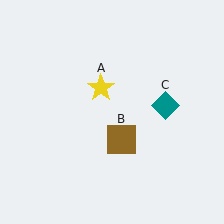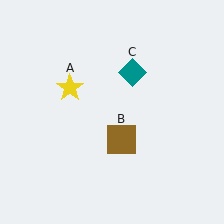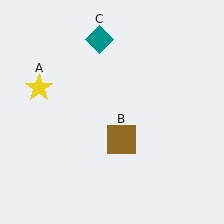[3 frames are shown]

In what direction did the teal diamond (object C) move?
The teal diamond (object C) moved up and to the left.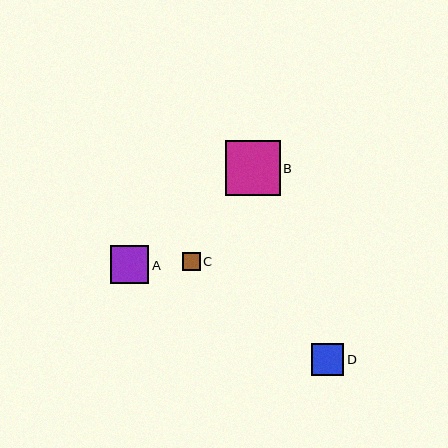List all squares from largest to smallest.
From largest to smallest: B, A, D, C.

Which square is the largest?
Square B is the largest with a size of approximately 55 pixels.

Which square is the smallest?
Square C is the smallest with a size of approximately 18 pixels.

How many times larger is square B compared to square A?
Square B is approximately 1.4 times the size of square A.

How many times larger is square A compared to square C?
Square A is approximately 2.2 times the size of square C.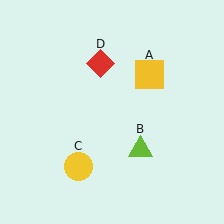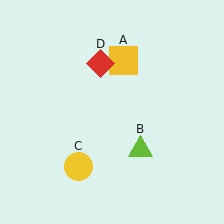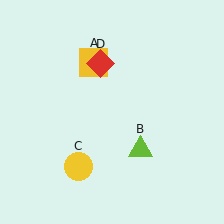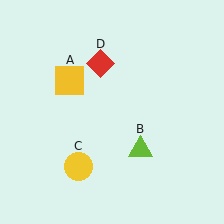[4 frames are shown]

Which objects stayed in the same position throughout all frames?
Lime triangle (object B) and yellow circle (object C) and red diamond (object D) remained stationary.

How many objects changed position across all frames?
1 object changed position: yellow square (object A).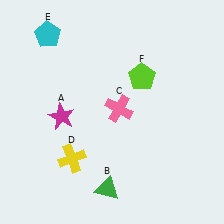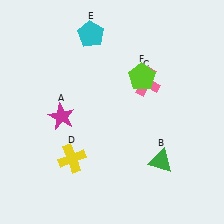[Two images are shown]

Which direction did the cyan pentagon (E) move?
The cyan pentagon (E) moved right.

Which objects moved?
The objects that moved are: the green triangle (B), the pink cross (C), the cyan pentagon (E).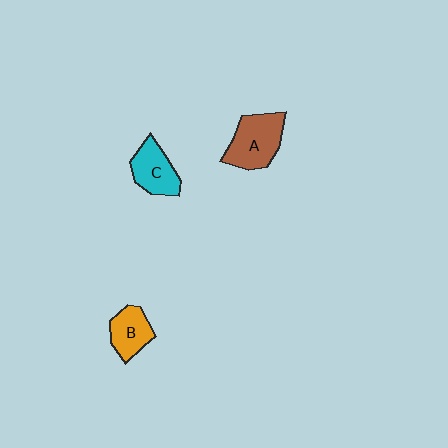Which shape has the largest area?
Shape A (brown).